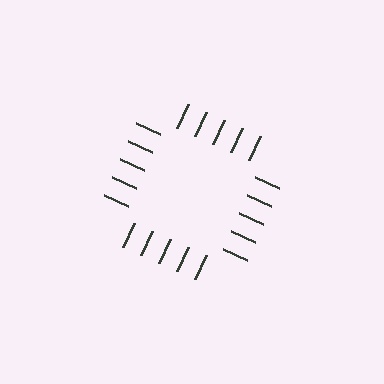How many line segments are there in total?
20 — 5 along each of the 4 edges.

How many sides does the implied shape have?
4 sides — the line-ends trace a square.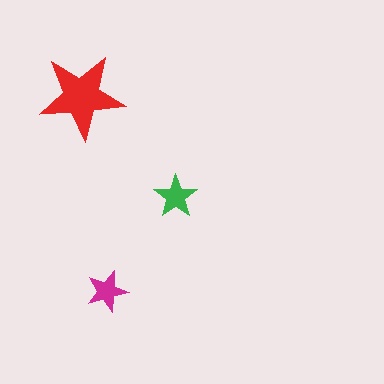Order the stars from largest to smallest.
the red one, the green one, the magenta one.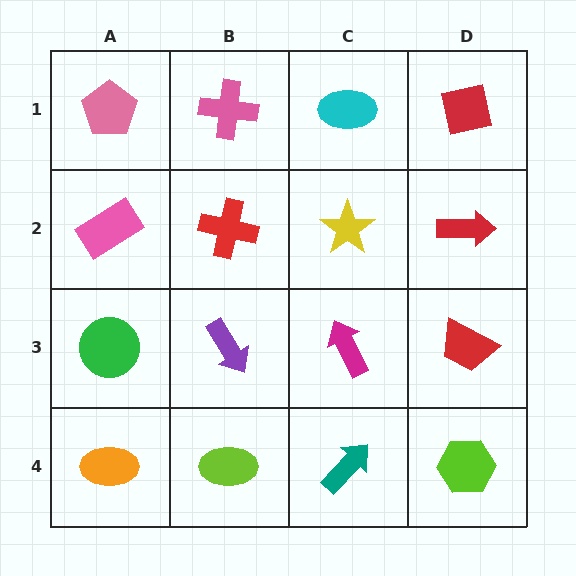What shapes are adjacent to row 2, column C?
A cyan ellipse (row 1, column C), a magenta arrow (row 3, column C), a red cross (row 2, column B), a red arrow (row 2, column D).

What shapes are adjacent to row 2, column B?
A pink cross (row 1, column B), a purple arrow (row 3, column B), a pink rectangle (row 2, column A), a yellow star (row 2, column C).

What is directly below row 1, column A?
A pink rectangle.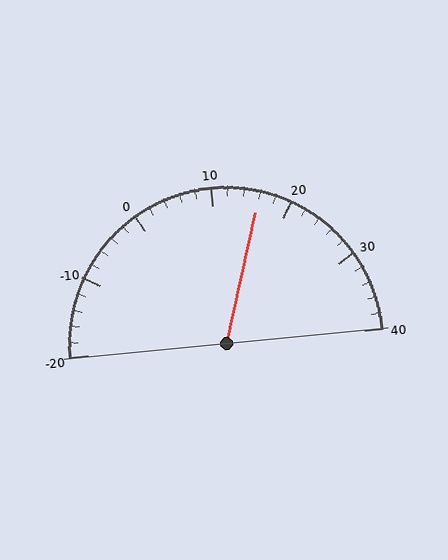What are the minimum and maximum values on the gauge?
The gauge ranges from -20 to 40.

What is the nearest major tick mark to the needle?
The nearest major tick mark is 20.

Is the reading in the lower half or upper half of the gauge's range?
The reading is in the upper half of the range (-20 to 40).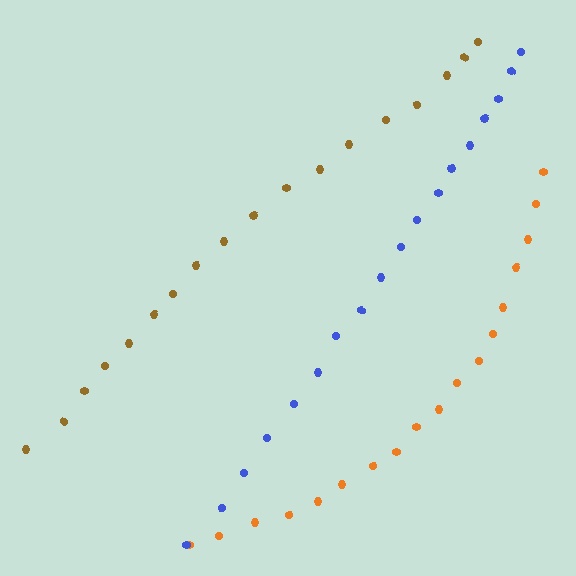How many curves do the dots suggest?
There are 3 distinct paths.